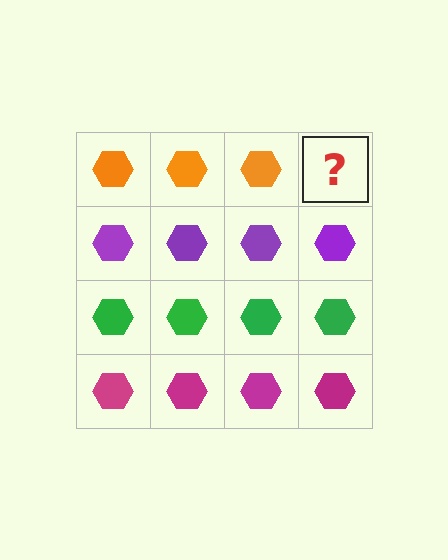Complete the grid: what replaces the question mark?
The question mark should be replaced with an orange hexagon.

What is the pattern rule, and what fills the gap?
The rule is that each row has a consistent color. The gap should be filled with an orange hexagon.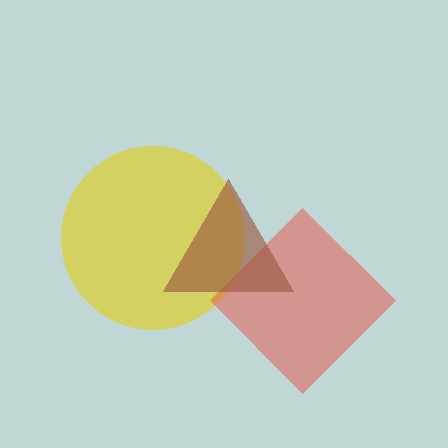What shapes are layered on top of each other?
The layered shapes are: a yellow circle, a red diamond, a brown triangle.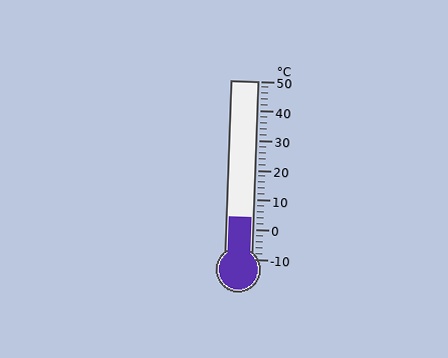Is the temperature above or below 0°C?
The temperature is above 0°C.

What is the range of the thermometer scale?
The thermometer scale ranges from -10°C to 50°C.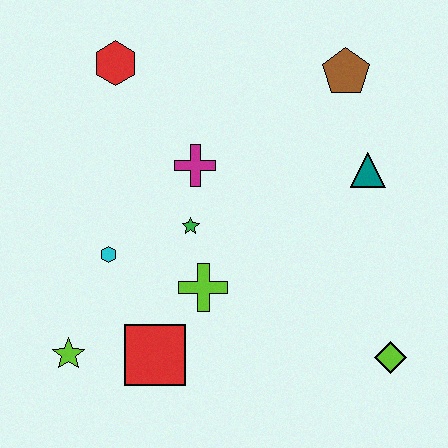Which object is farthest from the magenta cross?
The lime diamond is farthest from the magenta cross.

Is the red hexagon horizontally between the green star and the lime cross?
No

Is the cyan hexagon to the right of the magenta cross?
No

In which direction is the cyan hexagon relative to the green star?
The cyan hexagon is to the left of the green star.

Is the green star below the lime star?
No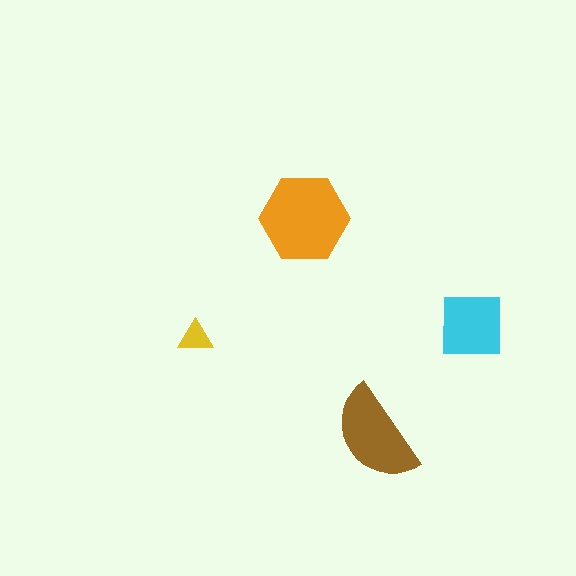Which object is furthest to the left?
The yellow triangle is leftmost.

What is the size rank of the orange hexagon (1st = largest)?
1st.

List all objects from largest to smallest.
The orange hexagon, the brown semicircle, the cyan square, the yellow triangle.